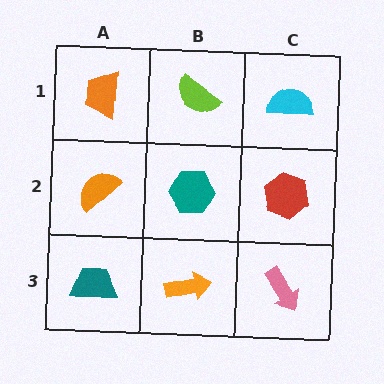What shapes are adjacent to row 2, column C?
A cyan semicircle (row 1, column C), a pink arrow (row 3, column C), a teal hexagon (row 2, column B).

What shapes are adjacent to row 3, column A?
An orange semicircle (row 2, column A), an orange arrow (row 3, column B).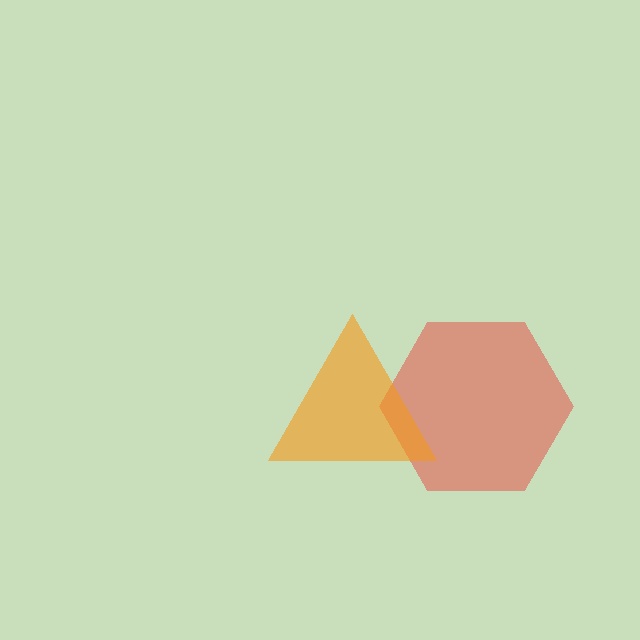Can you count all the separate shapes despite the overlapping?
Yes, there are 2 separate shapes.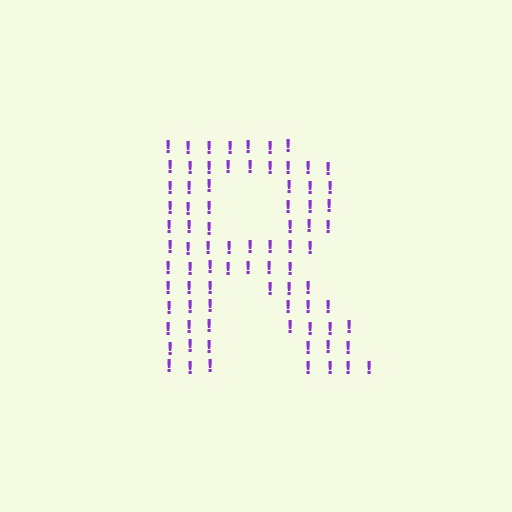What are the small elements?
The small elements are exclamation marks.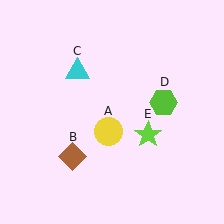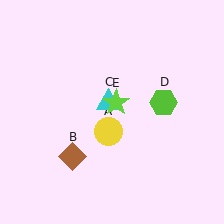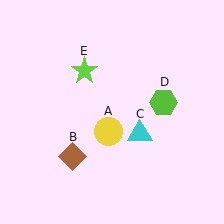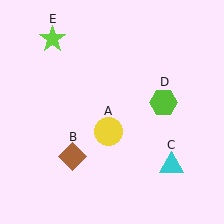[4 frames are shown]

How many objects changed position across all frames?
2 objects changed position: cyan triangle (object C), lime star (object E).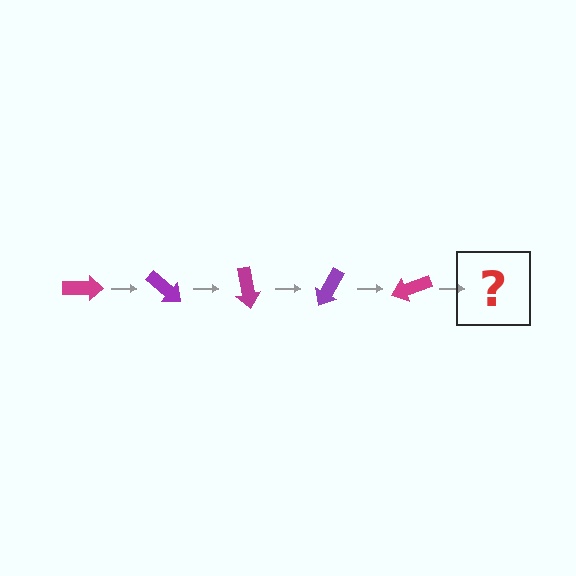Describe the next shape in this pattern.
It should be a purple arrow, rotated 200 degrees from the start.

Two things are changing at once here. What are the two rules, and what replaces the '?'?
The two rules are that it rotates 40 degrees each step and the color cycles through magenta and purple. The '?' should be a purple arrow, rotated 200 degrees from the start.